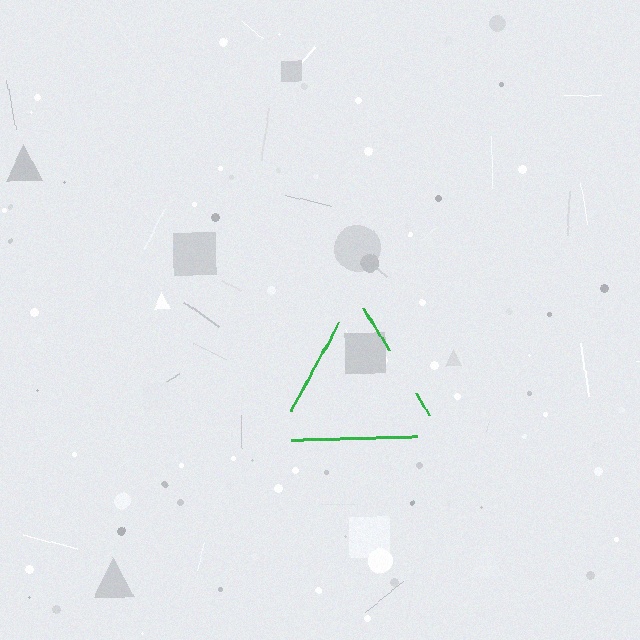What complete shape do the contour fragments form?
The contour fragments form a triangle.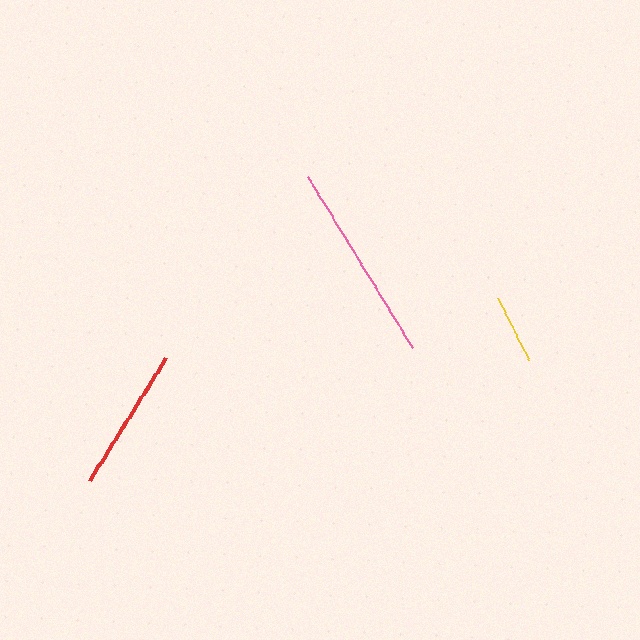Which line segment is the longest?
The pink line is the longest at approximately 200 pixels.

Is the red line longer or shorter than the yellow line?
The red line is longer than the yellow line.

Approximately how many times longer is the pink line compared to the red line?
The pink line is approximately 1.4 times the length of the red line.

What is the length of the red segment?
The red segment is approximately 145 pixels long.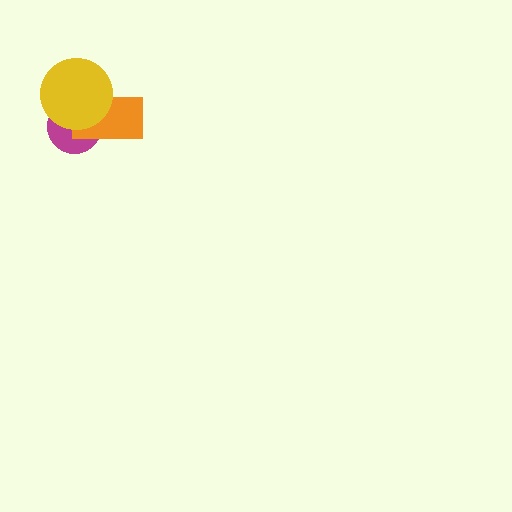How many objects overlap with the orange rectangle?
2 objects overlap with the orange rectangle.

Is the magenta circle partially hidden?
Yes, it is partially covered by another shape.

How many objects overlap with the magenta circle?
2 objects overlap with the magenta circle.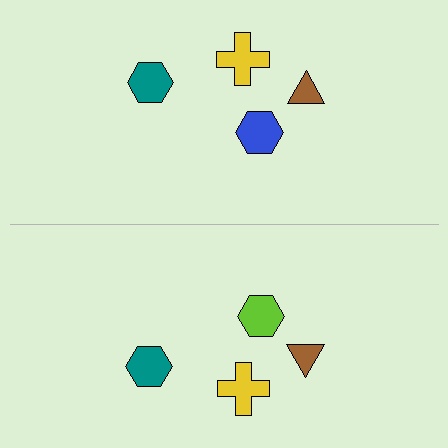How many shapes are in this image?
There are 8 shapes in this image.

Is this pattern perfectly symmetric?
No, the pattern is not perfectly symmetric. The lime hexagon on the bottom side breaks the symmetry — its mirror counterpart is blue.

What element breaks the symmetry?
The lime hexagon on the bottom side breaks the symmetry — its mirror counterpart is blue.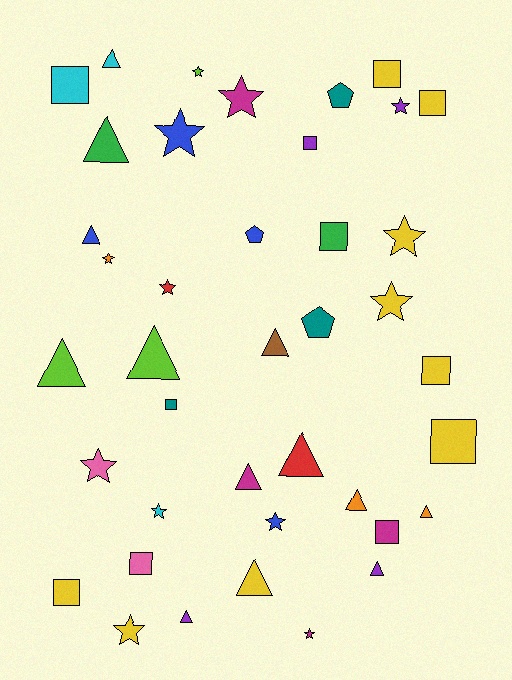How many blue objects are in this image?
There are 4 blue objects.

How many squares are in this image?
There are 11 squares.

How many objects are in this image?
There are 40 objects.